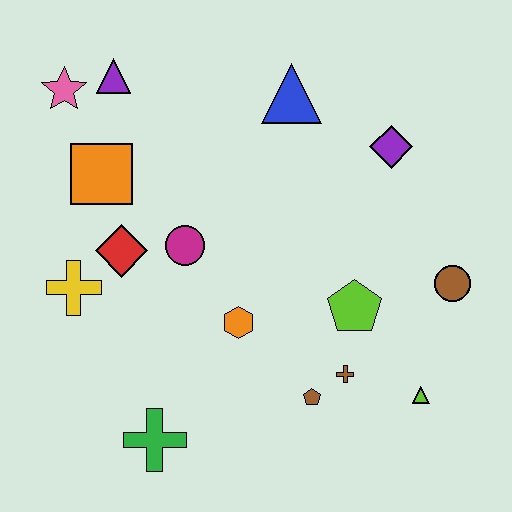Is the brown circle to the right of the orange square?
Yes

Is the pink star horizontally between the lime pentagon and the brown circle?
No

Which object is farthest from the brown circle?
The pink star is farthest from the brown circle.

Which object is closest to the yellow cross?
The red diamond is closest to the yellow cross.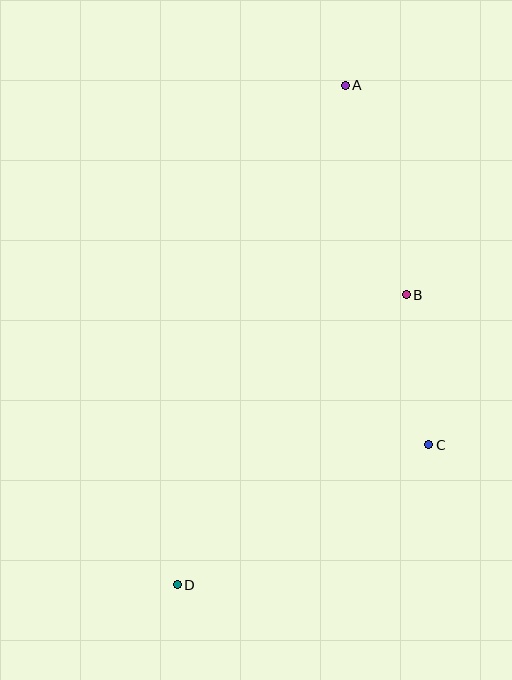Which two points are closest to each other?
Points B and C are closest to each other.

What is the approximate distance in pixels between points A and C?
The distance between A and C is approximately 369 pixels.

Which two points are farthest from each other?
Points A and D are farthest from each other.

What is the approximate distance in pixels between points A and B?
The distance between A and B is approximately 218 pixels.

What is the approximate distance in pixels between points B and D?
The distance between B and D is approximately 369 pixels.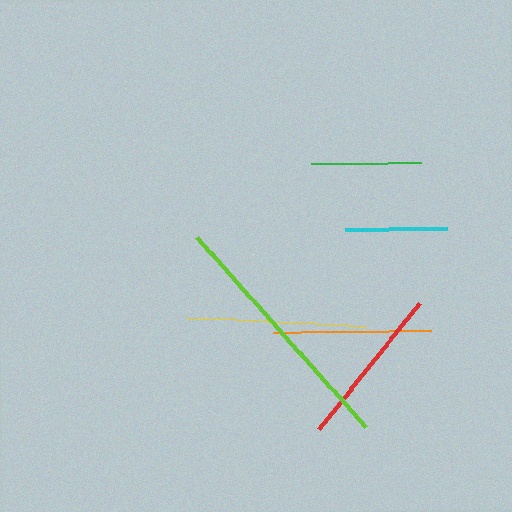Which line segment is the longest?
The lime line is the longest at approximately 255 pixels.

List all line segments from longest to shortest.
From longest to shortest: lime, yellow, red, orange, green, cyan.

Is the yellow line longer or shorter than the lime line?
The lime line is longer than the yellow line.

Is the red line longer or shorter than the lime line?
The lime line is longer than the red line.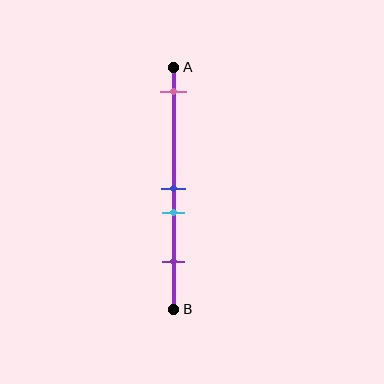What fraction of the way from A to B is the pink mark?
The pink mark is approximately 10% (0.1) of the way from A to B.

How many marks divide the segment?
There are 4 marks dividing the segment.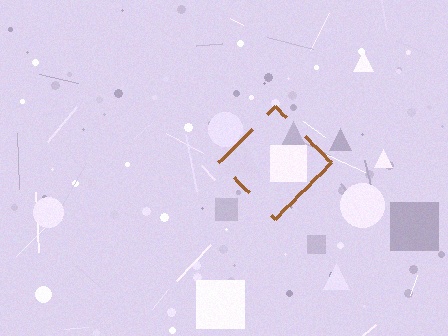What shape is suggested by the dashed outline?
The dashed outline suggests a diamond.